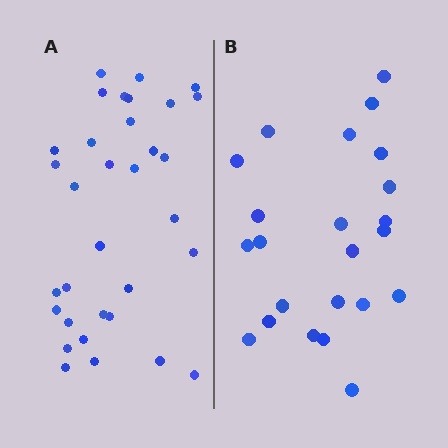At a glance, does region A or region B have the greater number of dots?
Region A (the left region) has more dots.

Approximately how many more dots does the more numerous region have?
Region A has roughly 10 or so more dots than region B.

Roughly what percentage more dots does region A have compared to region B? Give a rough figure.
About 45% more.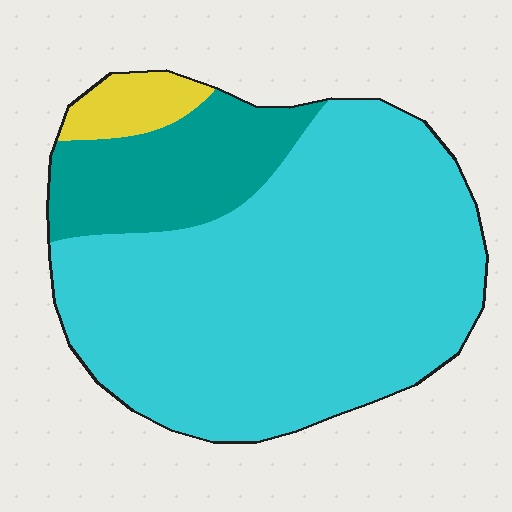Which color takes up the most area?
Cyan, at roughly 75%.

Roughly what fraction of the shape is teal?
Teal covers around 20% of the shape.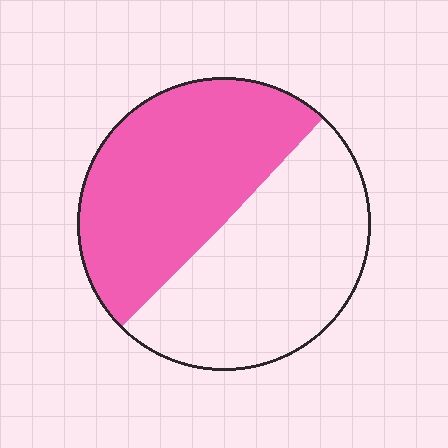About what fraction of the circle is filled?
About one half (1/2).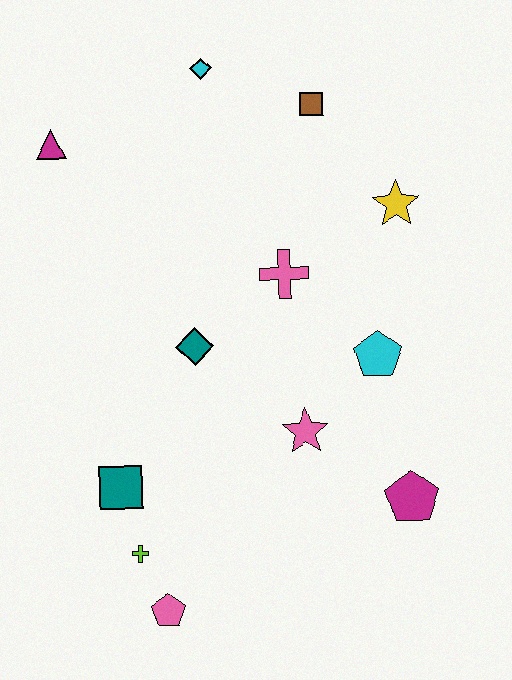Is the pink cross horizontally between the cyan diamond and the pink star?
Yes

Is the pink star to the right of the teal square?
Yes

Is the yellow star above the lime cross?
Yes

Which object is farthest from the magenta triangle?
The magenta pentagon is farthest from the magenta triangle.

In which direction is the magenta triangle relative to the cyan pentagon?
The magenta triangle is to the left of the cyan pentagon.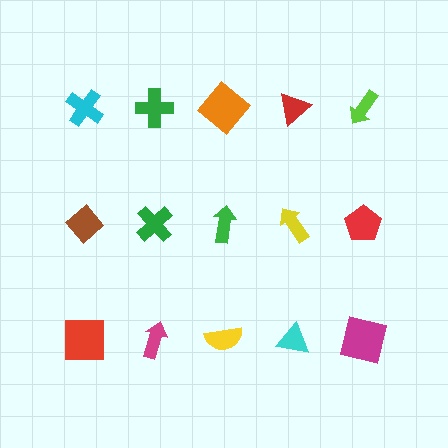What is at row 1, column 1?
A cyan cross.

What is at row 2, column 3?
A green arrow.